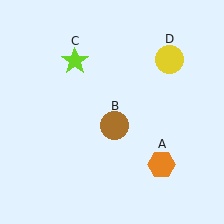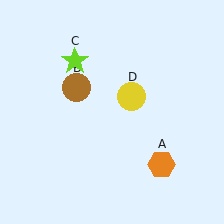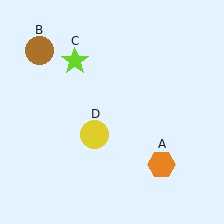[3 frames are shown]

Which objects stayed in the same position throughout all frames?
Orange hexagon (object A) and lime star (object C) remained stationary.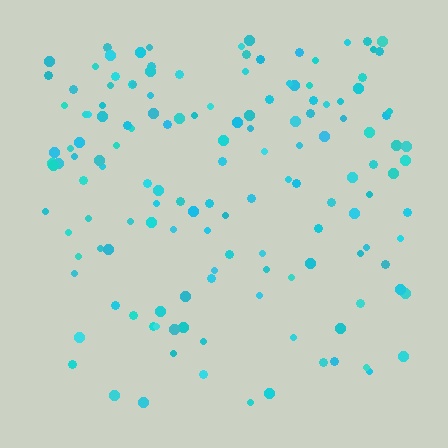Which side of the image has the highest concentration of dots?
The top.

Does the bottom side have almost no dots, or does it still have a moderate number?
Still a moderate number, just noticeably fewer than the top.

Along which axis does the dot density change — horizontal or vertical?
Vertical.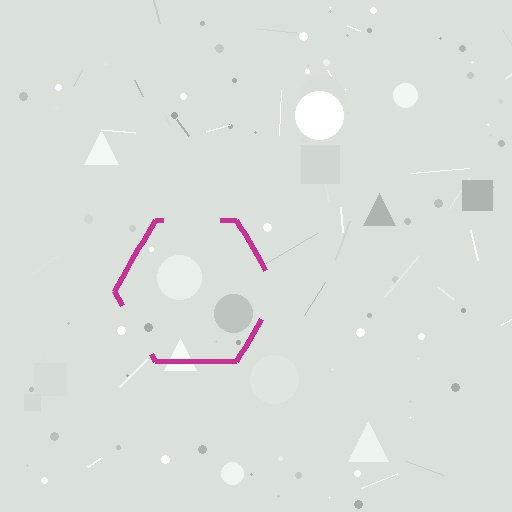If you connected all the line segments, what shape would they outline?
They would outline a hexagon.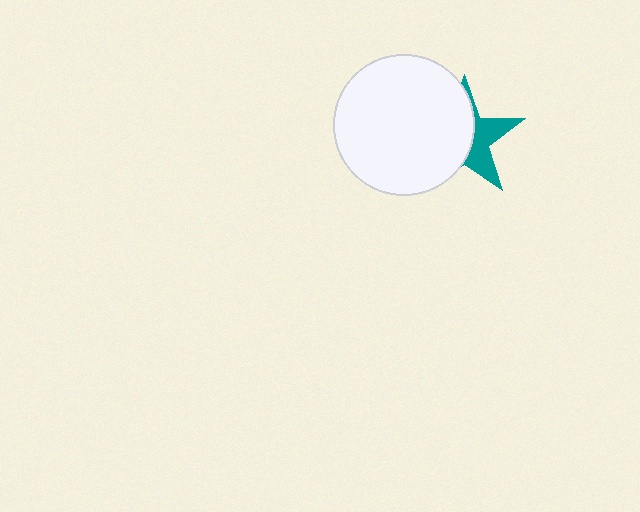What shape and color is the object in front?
The object in front is a white circle.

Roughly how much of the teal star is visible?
A small part of it is visible (roughly 40%).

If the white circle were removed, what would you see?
You would see the complete teal star.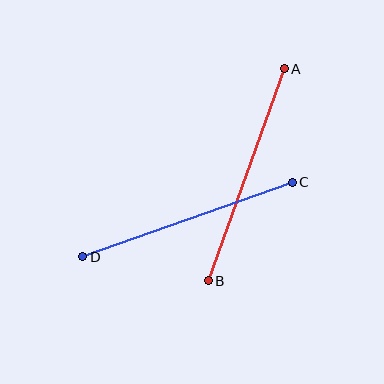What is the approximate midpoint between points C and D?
The midpoint is at approximately (187, 220) pixels.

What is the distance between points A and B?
The distance is approximately 225 pixels.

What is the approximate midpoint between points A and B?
The midpoint is at approximately (246, 175) pixels.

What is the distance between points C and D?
The distance is approximately 222 pixels.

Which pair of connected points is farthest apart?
Points A and B are farthest apart.